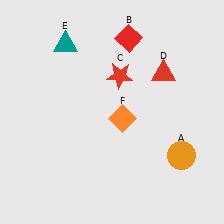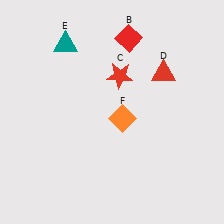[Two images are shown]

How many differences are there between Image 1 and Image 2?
There is 1 difference between the two images.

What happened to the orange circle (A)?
The orange circle (A) was removed in Image 2. It was in the bottom-right area of Image 1.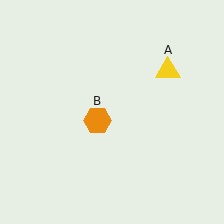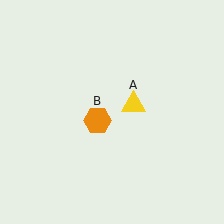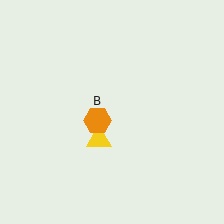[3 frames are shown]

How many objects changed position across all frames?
1 object changed position: yellow triangle (object A).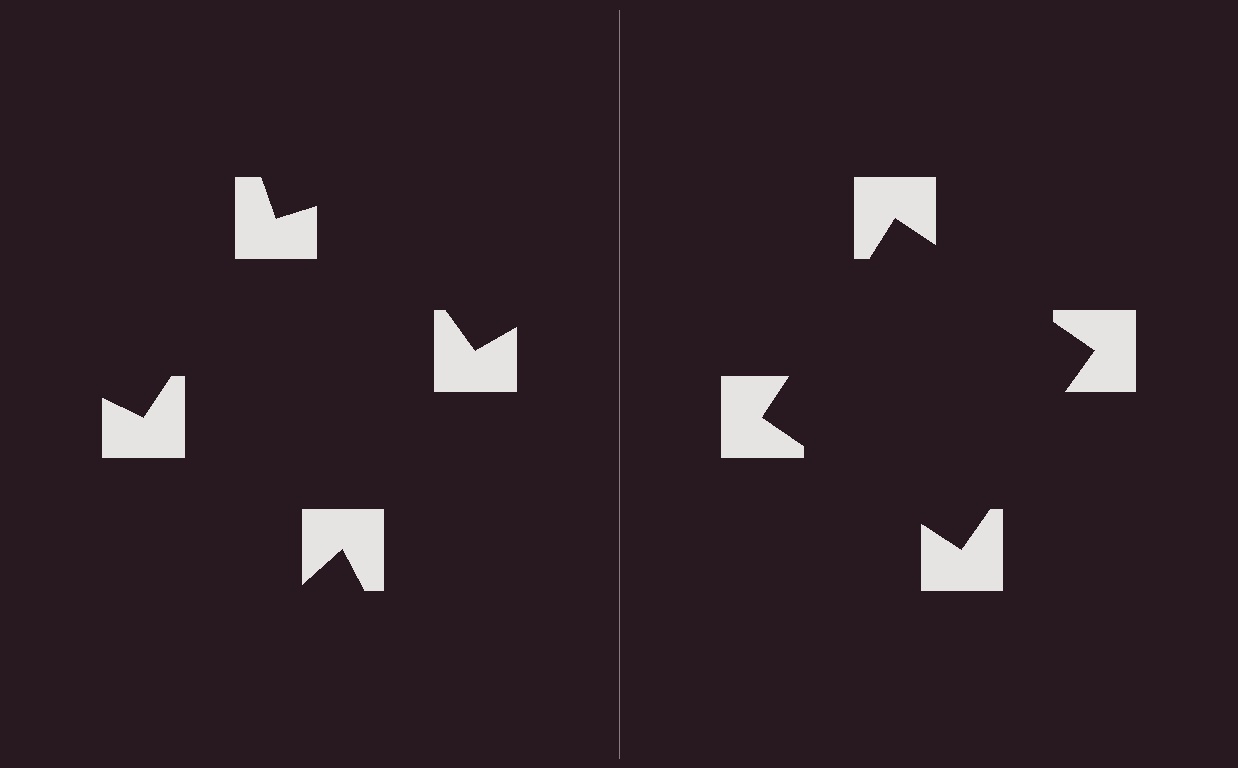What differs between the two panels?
The notched squares are positioned identically on both sides; only the wedge orientations differ. On the right they align to a square; on the left they are misaligned.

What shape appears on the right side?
An illusory square.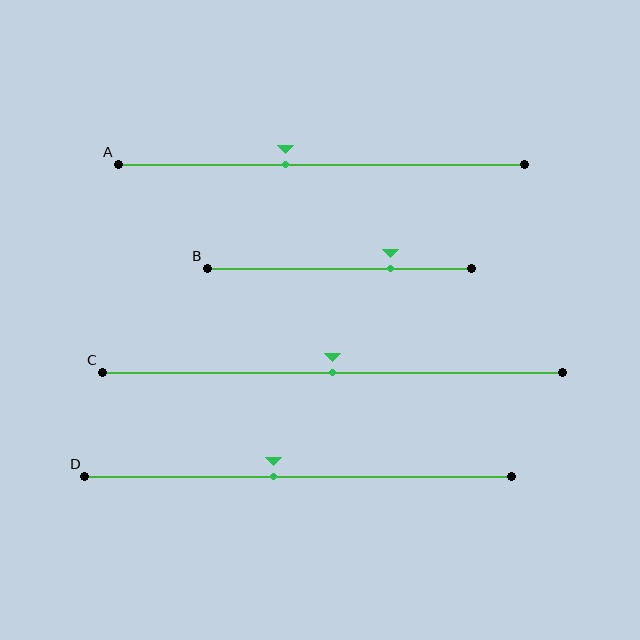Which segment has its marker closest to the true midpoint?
Segment C has its marker closest to the true midpoint.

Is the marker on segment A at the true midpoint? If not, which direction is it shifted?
No, the marker on segment A is shifted to the left by about 9% of the segment length.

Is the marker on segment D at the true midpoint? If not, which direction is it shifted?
No, the marker on segment D is shifted to the left by about 6% of the segment length.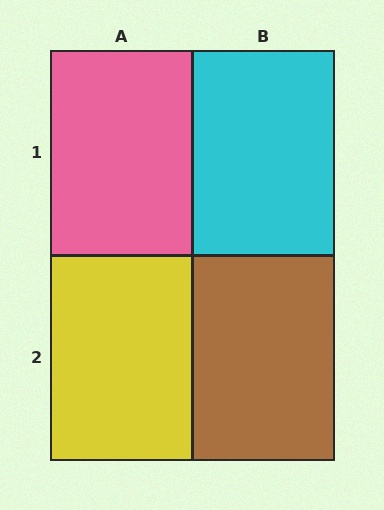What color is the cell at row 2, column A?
Yellow.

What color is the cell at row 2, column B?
Brown.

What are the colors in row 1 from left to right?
Pink, cyan.